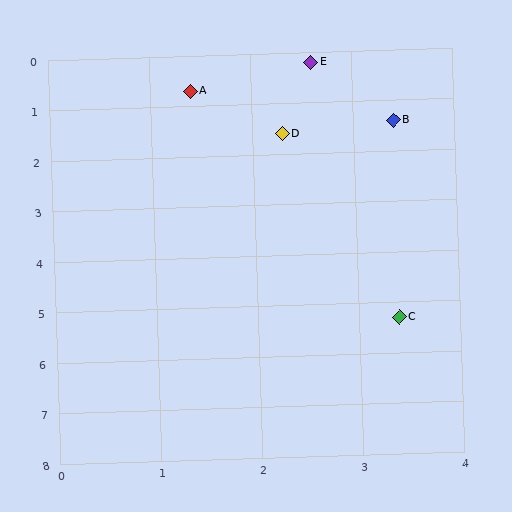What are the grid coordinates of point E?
Point E is at approximately (2.6, 0.2).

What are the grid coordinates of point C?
Point C is at approximately (3.4, 5.3).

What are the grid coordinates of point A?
Point A is at approximately (1.4, 0.7).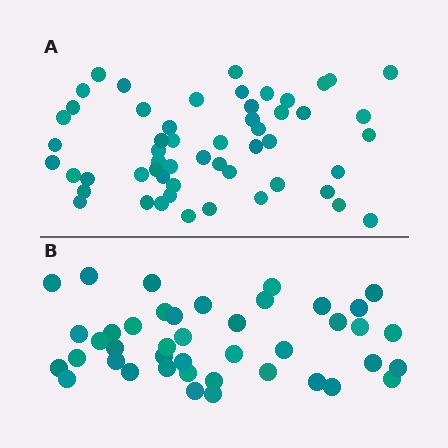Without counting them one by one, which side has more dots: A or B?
Region A (the top region) has more dots.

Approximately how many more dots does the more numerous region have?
Region A has roughly 12 or so more dots than region B.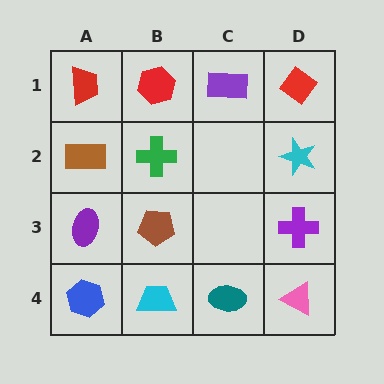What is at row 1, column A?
A red trapezoid.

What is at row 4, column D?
A pink triangle.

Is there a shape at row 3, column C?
No, that cell is empty.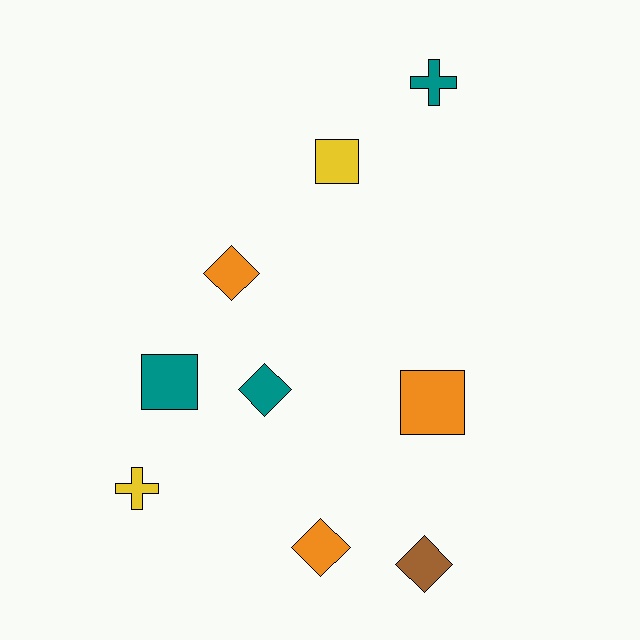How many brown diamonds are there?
There is 1 brown diamond.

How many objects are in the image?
There are 9 objects.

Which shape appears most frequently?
Diamond, with 4 objects.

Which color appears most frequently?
Orange, with 3 objects.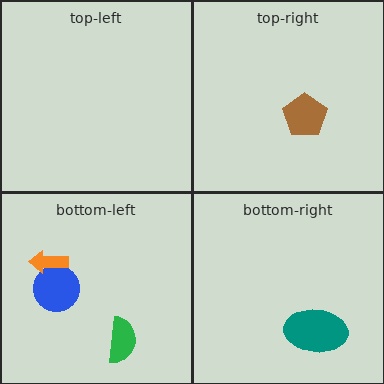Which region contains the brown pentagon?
The top-right region.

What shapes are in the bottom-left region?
The blue circle, the green semicircle, the orange arrow.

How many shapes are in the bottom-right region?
1.